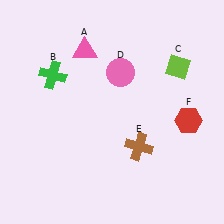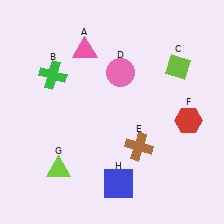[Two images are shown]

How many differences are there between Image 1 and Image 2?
There are 2 differences between the two images.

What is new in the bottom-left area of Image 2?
A lime triangle (G) was added in the bottom-left area of Image 2.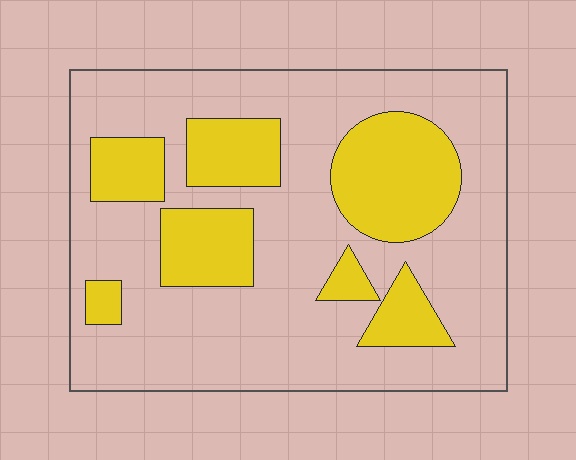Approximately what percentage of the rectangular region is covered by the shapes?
Approximately 30%.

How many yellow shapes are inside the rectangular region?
7.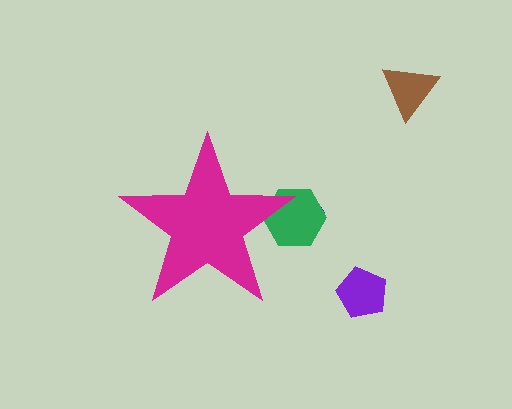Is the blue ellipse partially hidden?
Yes, the blue ellipse is partially hidden behind the magenta star.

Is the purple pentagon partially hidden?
No, the purple pentagon is fully visible.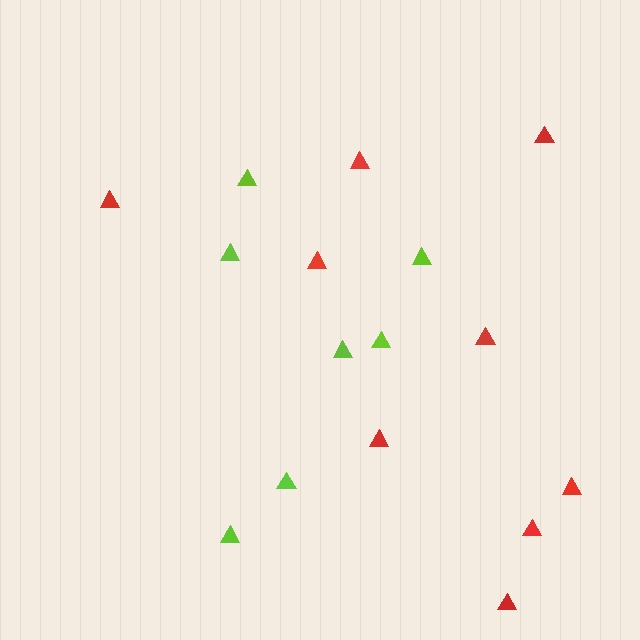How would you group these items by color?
There are 2 groups: one group of lime triangles (7) and one group of red triangles (9).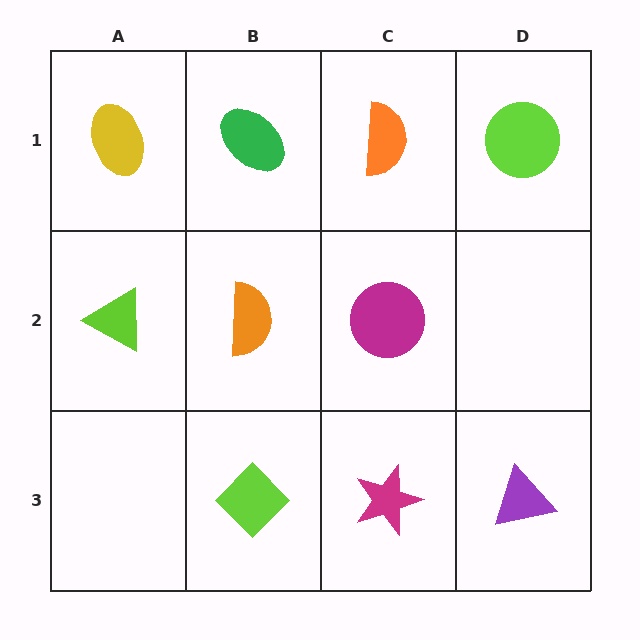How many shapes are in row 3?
3 shapes.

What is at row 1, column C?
An orange semicircle.